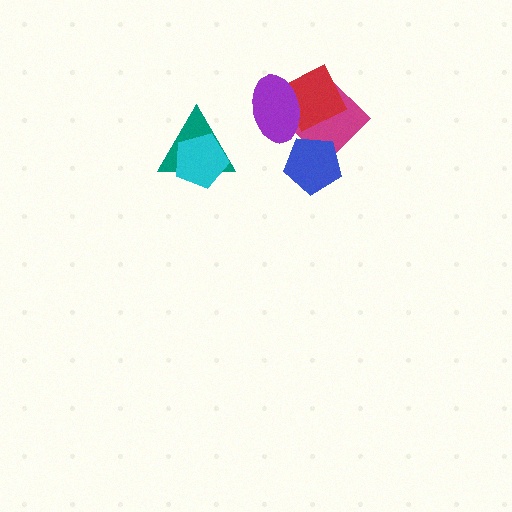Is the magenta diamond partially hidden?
Yes, it is partially covered by another shape.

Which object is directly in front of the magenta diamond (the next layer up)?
The red square is directly in front of the magenta diamond.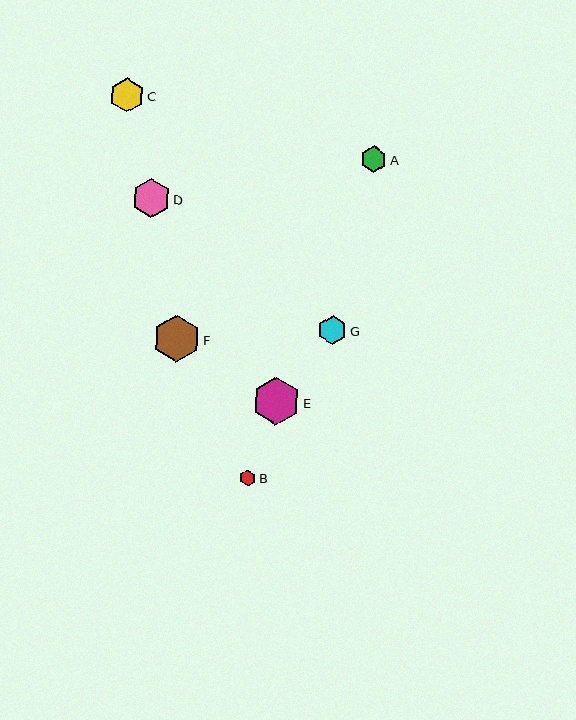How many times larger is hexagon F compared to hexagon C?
Hexagon F is approximately 1.4 times the size of hexagon C.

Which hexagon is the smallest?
Hexagon B is the smallest with a size of approximately 16 pixels.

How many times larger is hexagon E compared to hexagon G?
Hexagon E is approximately 1.6 times the size of hexagon G.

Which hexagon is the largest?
Hexagon E is the largest with a size of approximately 48 pixels.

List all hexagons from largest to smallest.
From largest to smallest: E, F, D, C, G, A, B.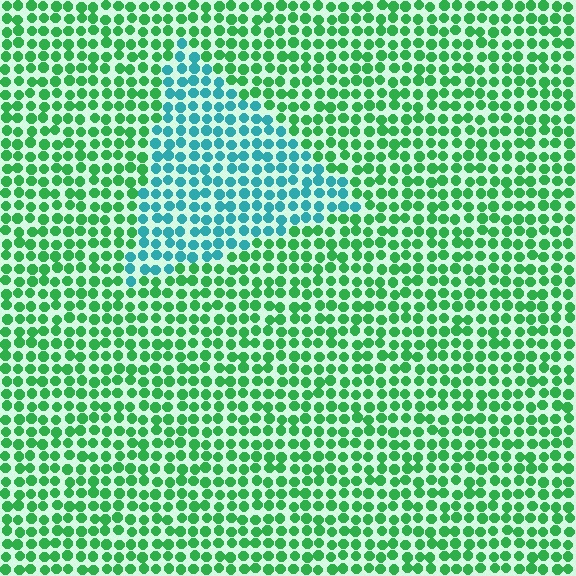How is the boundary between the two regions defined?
The boundary is defined purely by a slight shift in hue (about 50 degrees). Spacing, size, and orientation are identical on both sides.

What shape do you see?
I see a triangle.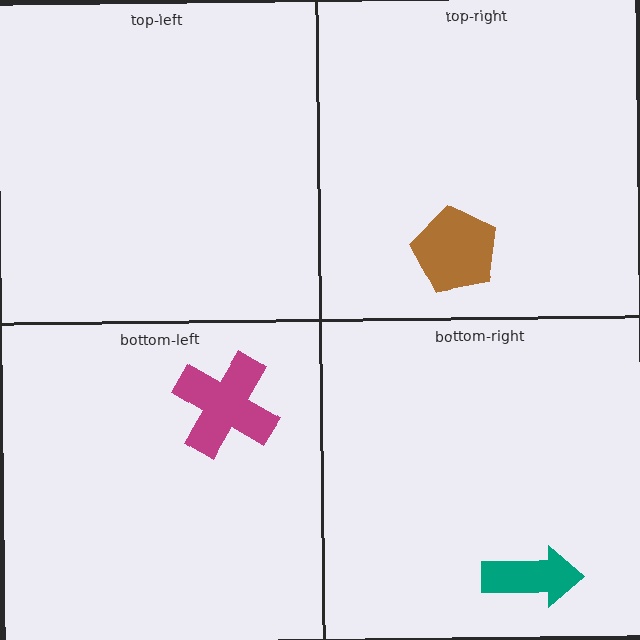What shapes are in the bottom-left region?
The magenta cross.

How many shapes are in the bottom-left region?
1.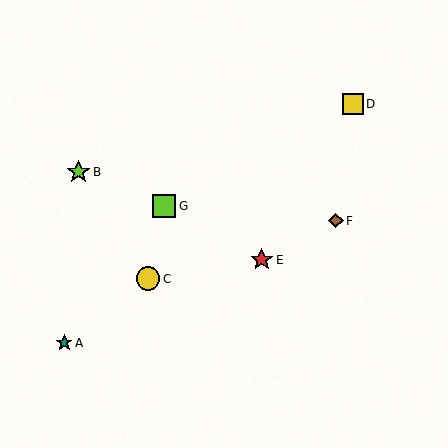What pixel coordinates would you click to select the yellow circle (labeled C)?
Click at (148, 279) to select the yellow circle C.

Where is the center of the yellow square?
The center of the yellow square is at (353, 104).